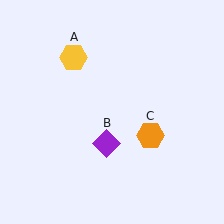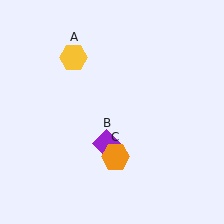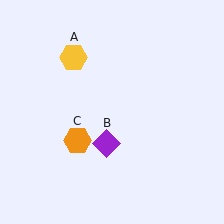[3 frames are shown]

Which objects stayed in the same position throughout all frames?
Yellow hexagon (object A) and purple diamond (object B) remained stationary.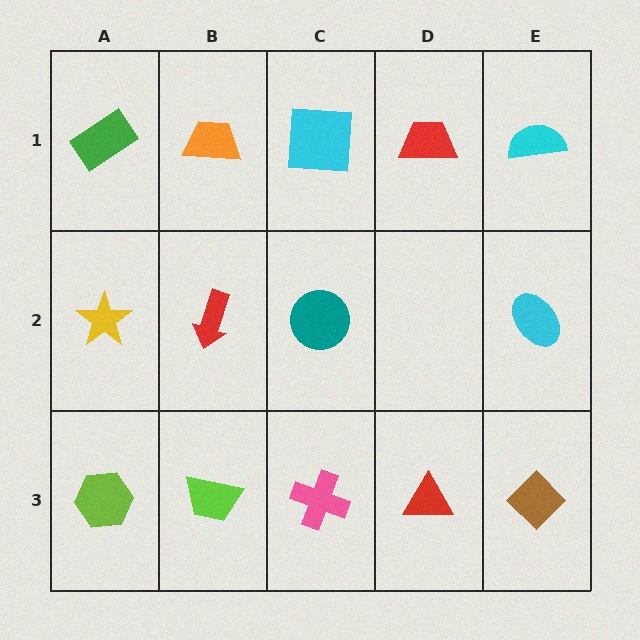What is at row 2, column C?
A teal circle.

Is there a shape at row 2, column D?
No, that cell is empty.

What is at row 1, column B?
An orange trapezoid.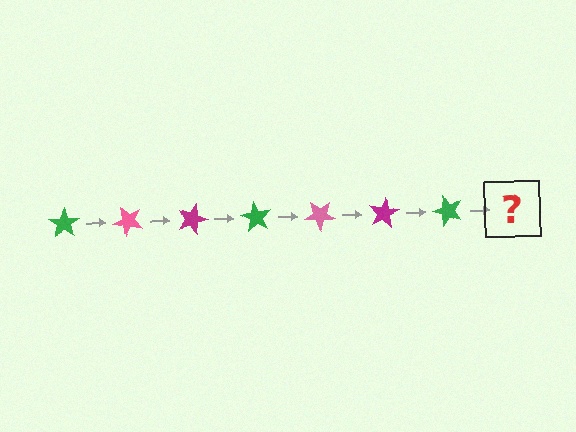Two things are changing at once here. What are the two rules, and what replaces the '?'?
The two rules are that it rotates 45 degrees each step and the color cycles through green, pink, and magenta. The '?' should be a pink star, rotated 315 degrees from the start.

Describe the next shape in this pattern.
It should be a pink star, rotated 315 degrees from the start.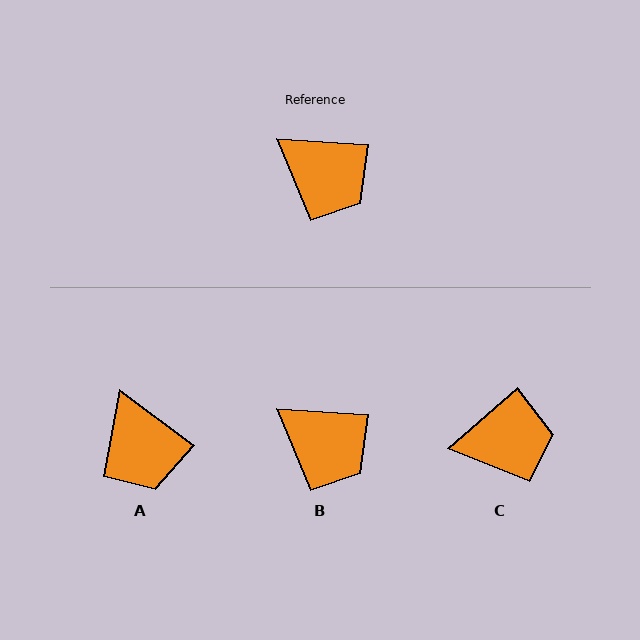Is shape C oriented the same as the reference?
No, it is off by about 45 degrees.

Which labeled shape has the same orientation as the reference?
B.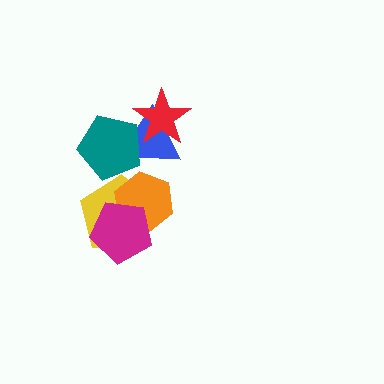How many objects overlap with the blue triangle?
2 objects overlap with the blue triangle.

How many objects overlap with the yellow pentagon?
2 objects overlap with the yellow pentagon.